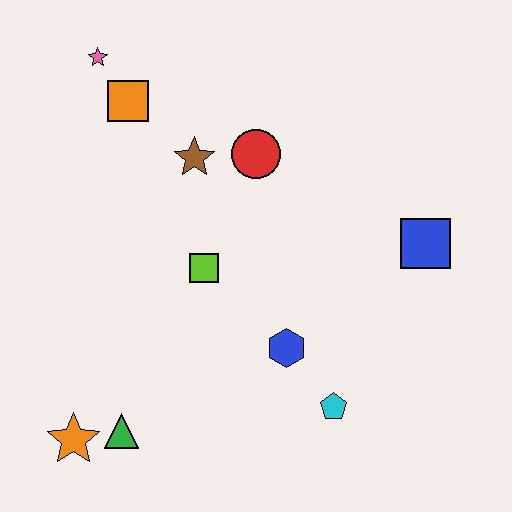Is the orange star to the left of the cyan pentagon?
Yes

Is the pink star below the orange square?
No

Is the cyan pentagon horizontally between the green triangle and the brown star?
No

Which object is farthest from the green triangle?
The pink star is farthest from the green triangle.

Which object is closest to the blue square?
The blue hexagon is closest to the blue square.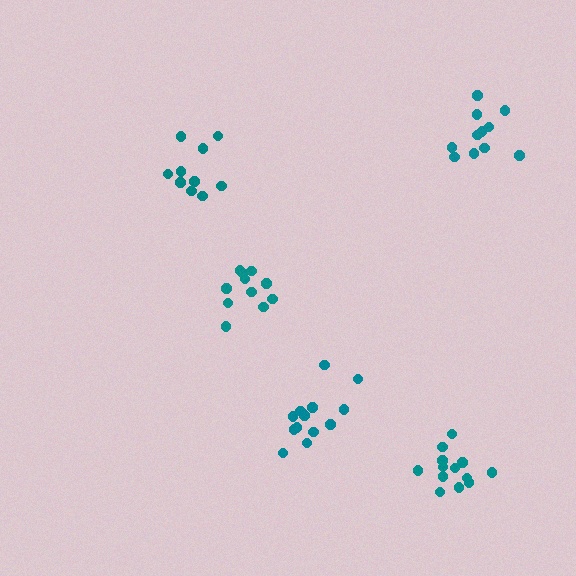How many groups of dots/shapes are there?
There are 5 groups.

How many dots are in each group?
Group 1: 10 dots, Group 2: 13 dots, Group 3: 11 dots, Group 4: 11 dots, Group 5: 13 dots (58 total).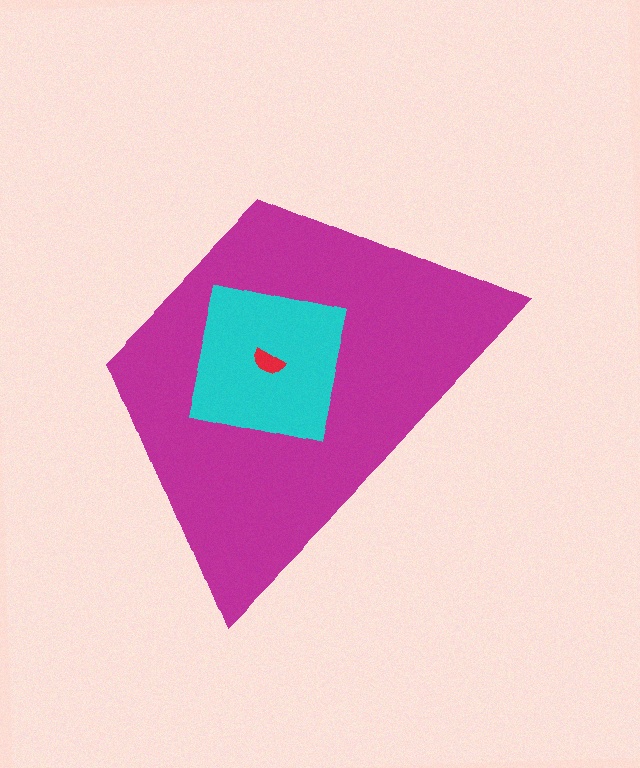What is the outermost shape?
The magenta trapezoid.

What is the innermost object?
The red semicircle.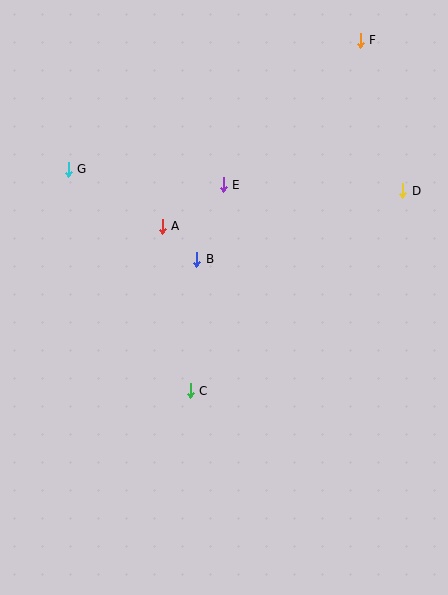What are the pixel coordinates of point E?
Point E is at (223, 185).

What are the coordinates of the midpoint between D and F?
The midpoint between D and F is at (382, 116).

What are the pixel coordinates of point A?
Point A is at (162, 226).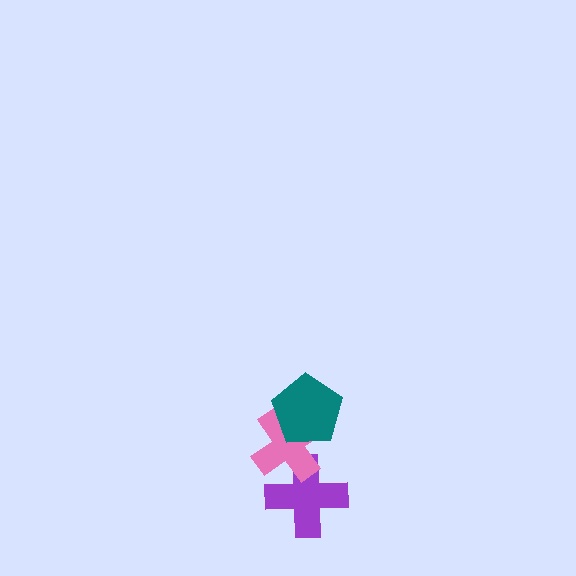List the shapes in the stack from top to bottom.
From top to bottom: the teal pentagon, the pink cross, the purple cross.